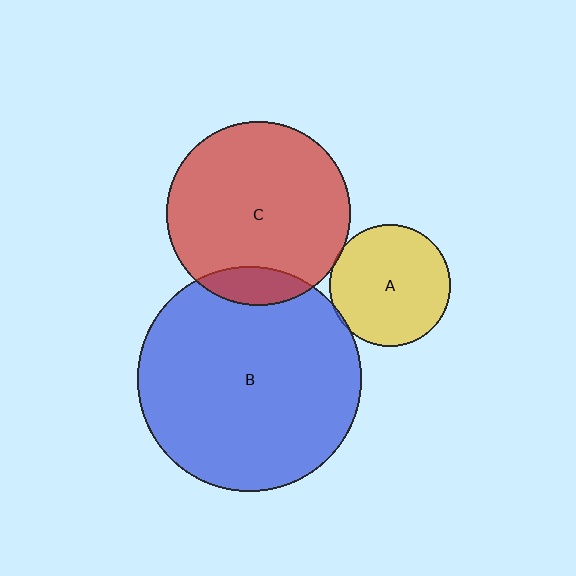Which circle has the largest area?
Circle B (blue).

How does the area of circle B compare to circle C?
Approximately 1.5 times.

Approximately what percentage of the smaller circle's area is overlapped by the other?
Approximately 5%.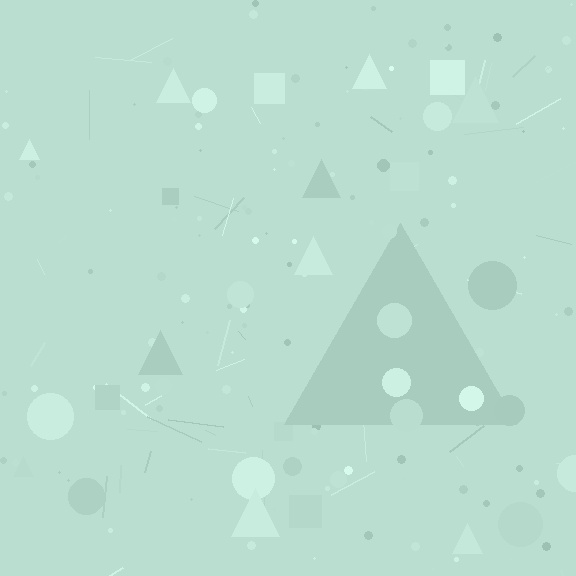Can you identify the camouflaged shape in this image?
The camouflaged shape is a triangle.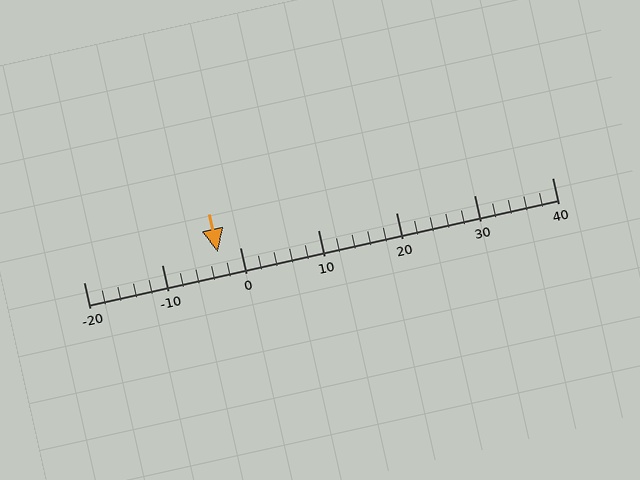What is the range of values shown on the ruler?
The ruler shows values from -20 to 40.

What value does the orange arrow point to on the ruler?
The orange arrow points to approximately -3.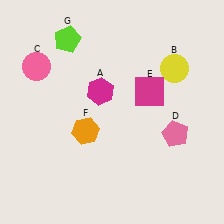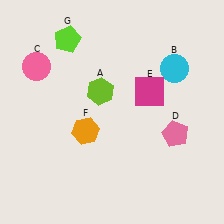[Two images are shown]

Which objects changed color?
A changed from magenta to lime. B changed from yellow to cyan.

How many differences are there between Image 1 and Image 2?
There are 2 differences between the two images.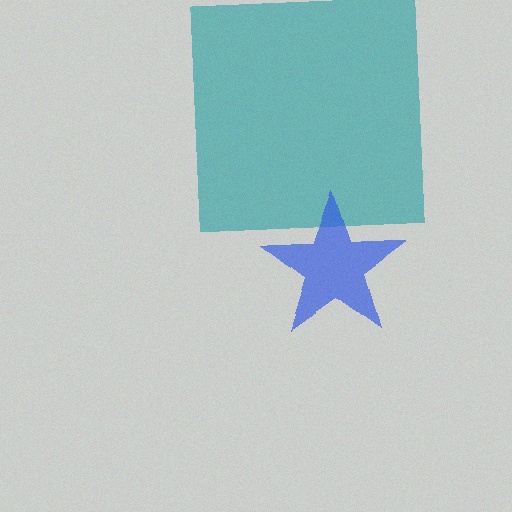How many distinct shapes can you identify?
There are 2 distinct shapes: a teal square, a blue star.